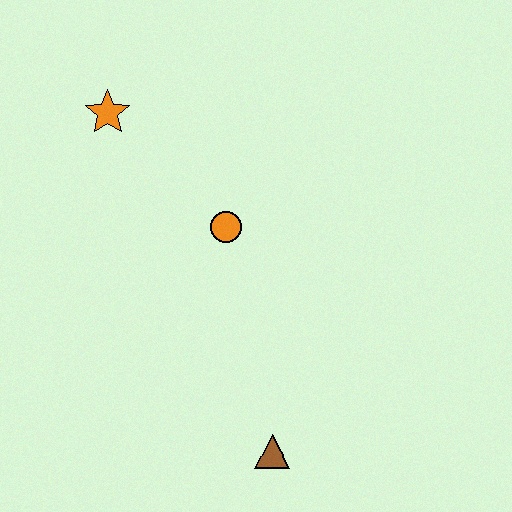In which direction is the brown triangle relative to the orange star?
The brown triangle is below the orange star.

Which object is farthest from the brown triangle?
The orange star is farthest from the brown triangle.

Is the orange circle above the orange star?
No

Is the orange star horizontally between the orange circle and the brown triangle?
No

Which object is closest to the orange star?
The orange circle is closest to the orange star.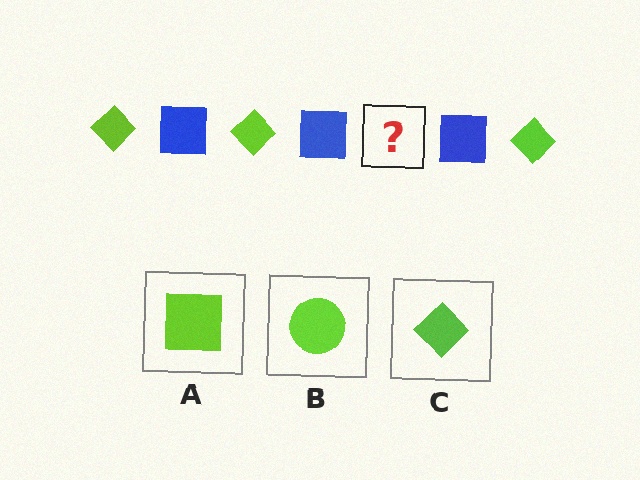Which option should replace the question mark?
Option C.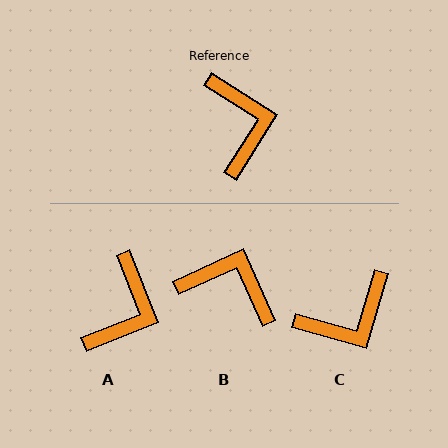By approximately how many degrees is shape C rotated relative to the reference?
Approximately 74 degrees clockwise.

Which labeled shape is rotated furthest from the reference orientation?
C, about 74 degrees away.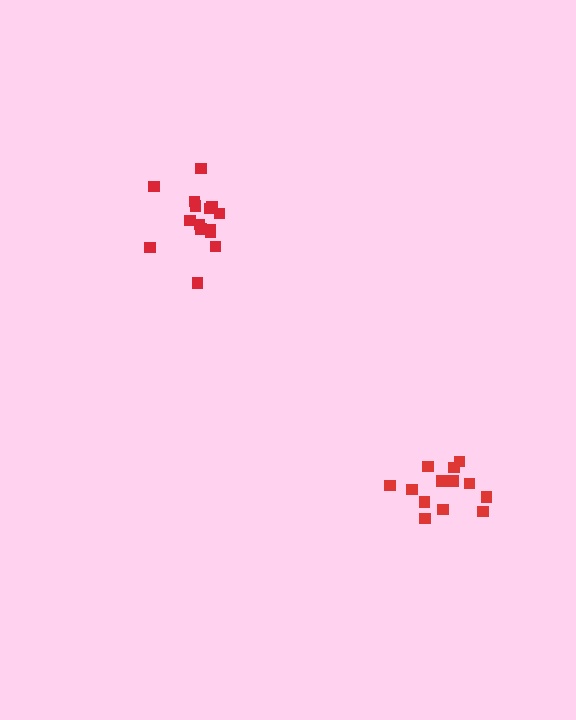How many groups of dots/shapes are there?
There are 2 groups.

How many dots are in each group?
Group 1: 15 dots, Group 2: 13 dots (28 total).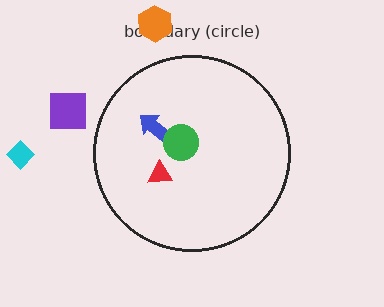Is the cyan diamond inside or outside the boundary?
Outside.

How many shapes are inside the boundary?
3 inside, 3 outside.